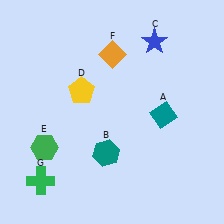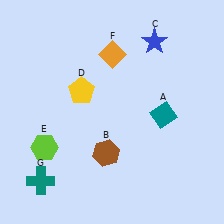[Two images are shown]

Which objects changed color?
B changed from teal to brown. E changed from green to lime. G changed from green to teal.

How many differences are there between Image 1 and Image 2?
There are 3 differences between the two images.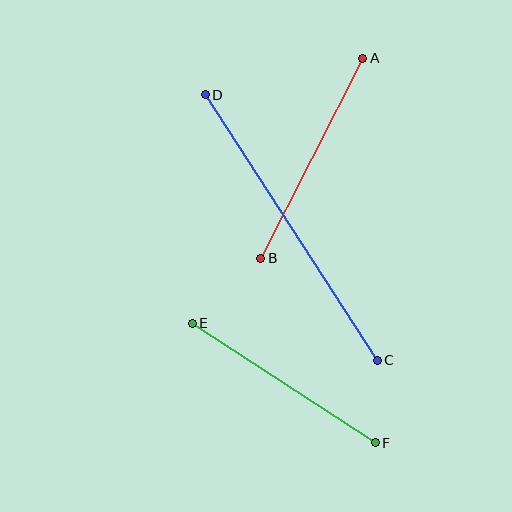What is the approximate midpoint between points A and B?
The midpoint is at approximately (312, 158) pixels.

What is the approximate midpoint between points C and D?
The midpoint is at approximately (291, 228) pixels.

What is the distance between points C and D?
The distance is approximately 316 pixels.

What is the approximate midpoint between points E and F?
The midpoint is at approximately (284, 383) pixels.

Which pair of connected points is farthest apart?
Points C and D are farthest apart.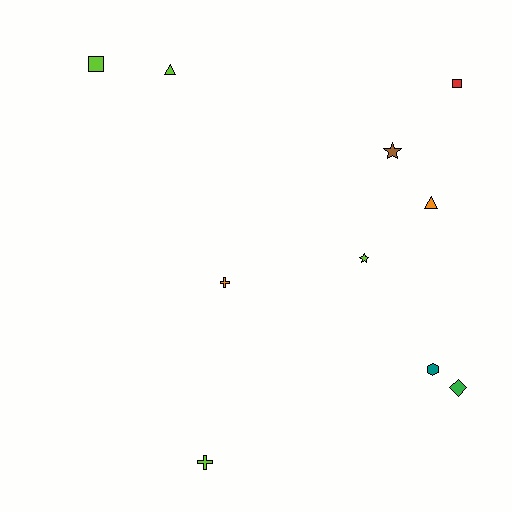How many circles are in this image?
There are no circles.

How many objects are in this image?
There are 10 objects.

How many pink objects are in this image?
There are no pink objects.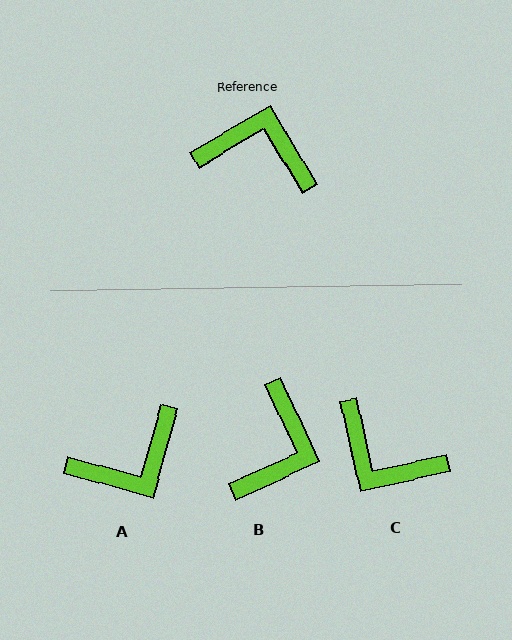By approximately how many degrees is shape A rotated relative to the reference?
Approximately 136 degrees clockwise.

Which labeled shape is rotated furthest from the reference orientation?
C, about 162 degrees away.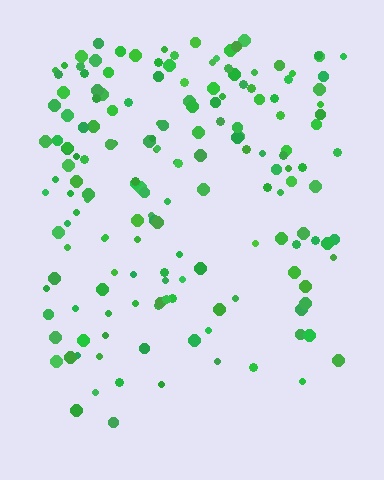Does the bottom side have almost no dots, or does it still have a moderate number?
Still a moderate number, just noticeably fewer than the top.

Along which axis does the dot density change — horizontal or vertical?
Vertical.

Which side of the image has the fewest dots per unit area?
The bottom.